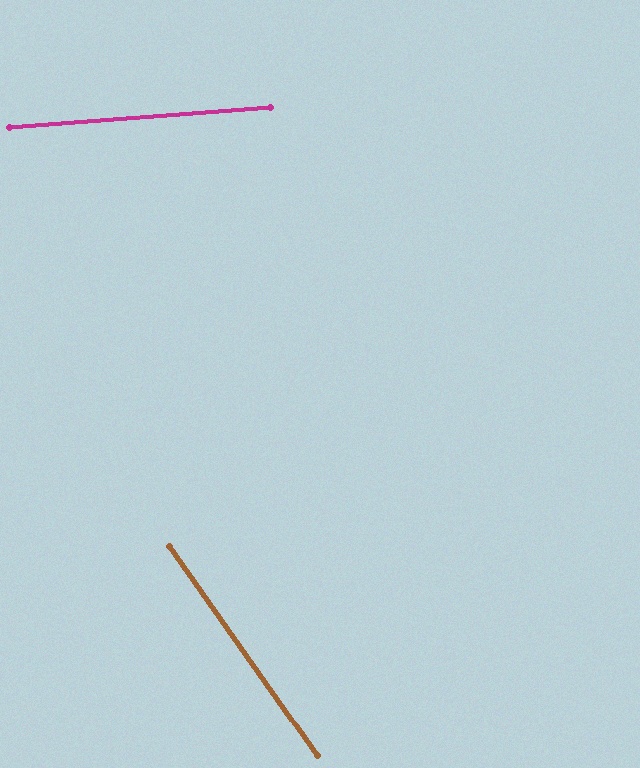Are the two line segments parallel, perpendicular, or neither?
Neither parallel nor perpendicular — they differ by about 59°.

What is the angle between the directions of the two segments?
Approximately 59 degrees.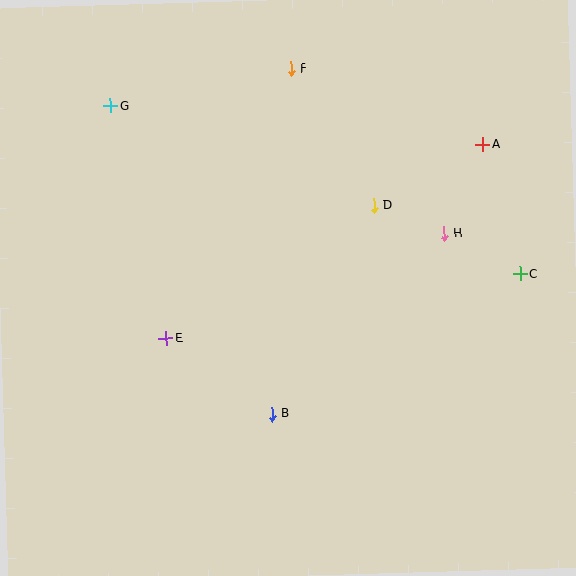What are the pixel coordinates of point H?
Point H is at (444, 234).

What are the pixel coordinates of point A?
Point A is at (483, 145).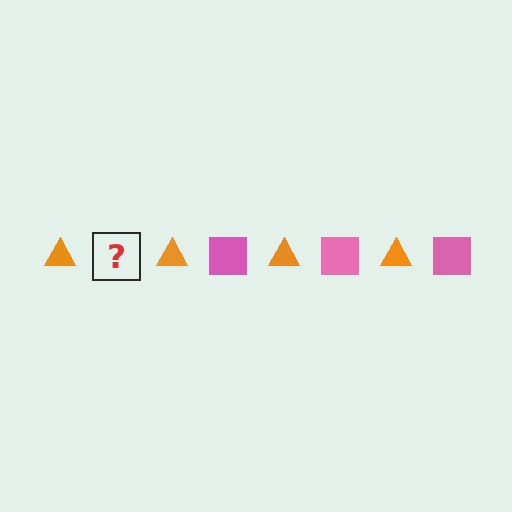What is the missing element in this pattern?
The missing element is a pink square.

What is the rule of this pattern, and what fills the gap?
The rule is that the pattern alternates between orange triangle and pink square. The gap should be filled with a pink square.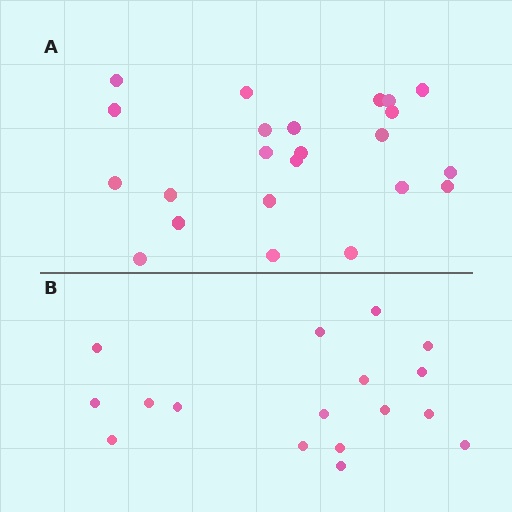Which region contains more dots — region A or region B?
Region A (the top region) has more dots.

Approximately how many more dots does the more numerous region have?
Region A has about 6 more dots than region B.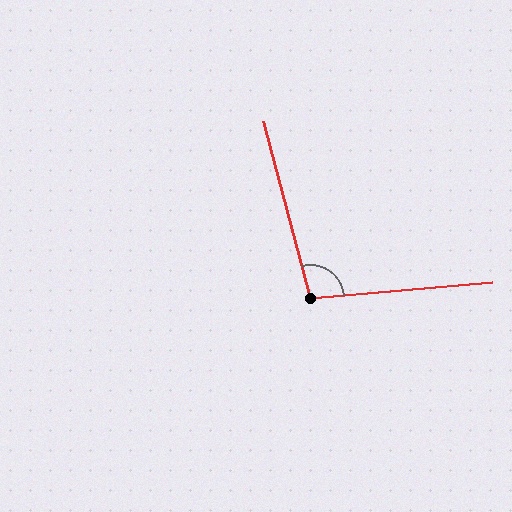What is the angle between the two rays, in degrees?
Approximately 100 degrees.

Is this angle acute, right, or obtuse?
It is obtuse.